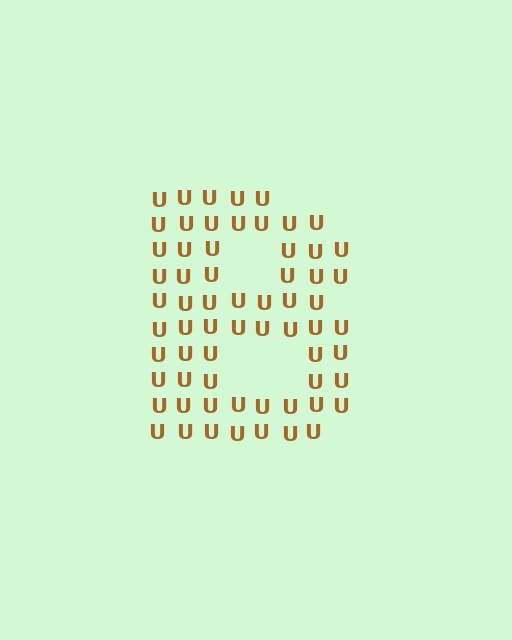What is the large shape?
The large shape is the letter B.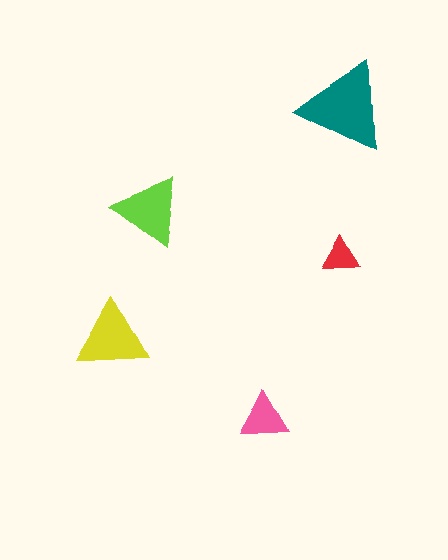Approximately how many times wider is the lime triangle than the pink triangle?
About 1.5 times wider.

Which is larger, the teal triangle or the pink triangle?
The teal one.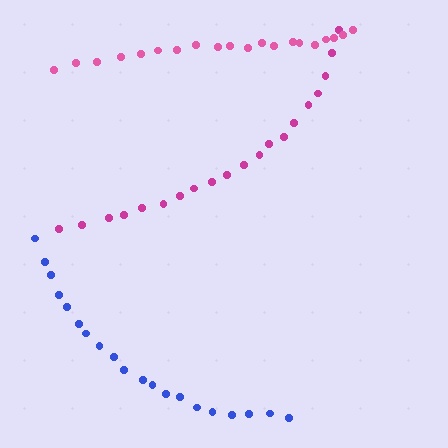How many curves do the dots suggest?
There are 3 distinct paths.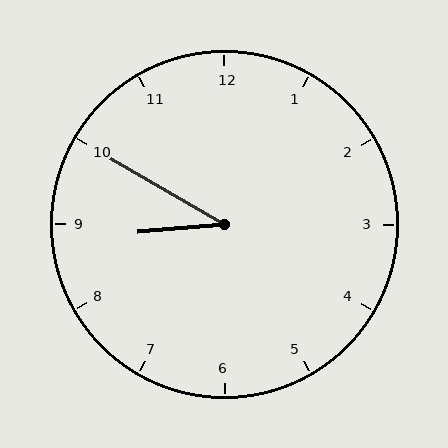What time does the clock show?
8:50.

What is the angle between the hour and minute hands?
Approximately 35 degrees.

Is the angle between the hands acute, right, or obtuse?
It is acute.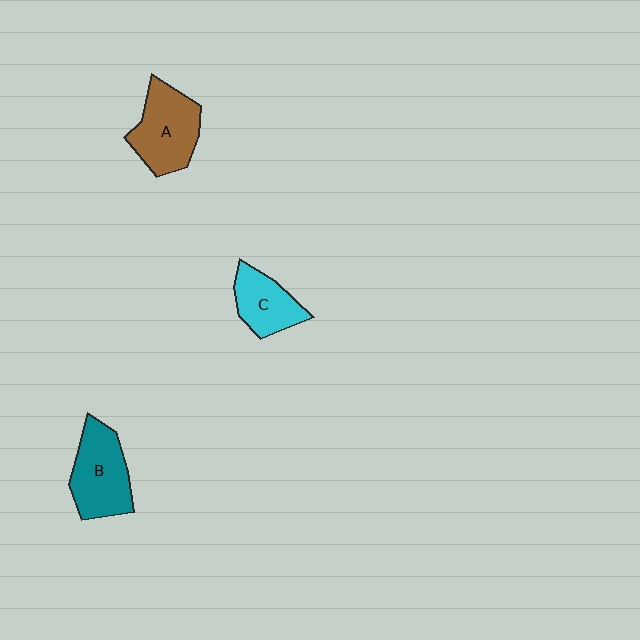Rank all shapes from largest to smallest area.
From largest to smallest: A (brown), B (teal), C (cyan).